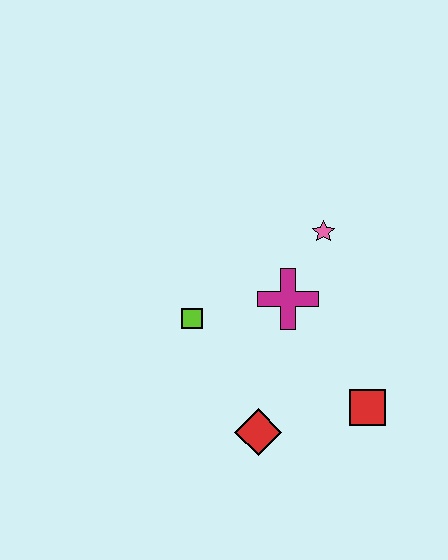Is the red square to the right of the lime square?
Yes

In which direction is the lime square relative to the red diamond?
The lime square is above the red diamond.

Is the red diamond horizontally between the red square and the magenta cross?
No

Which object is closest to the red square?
The red diamond is closest to the red square.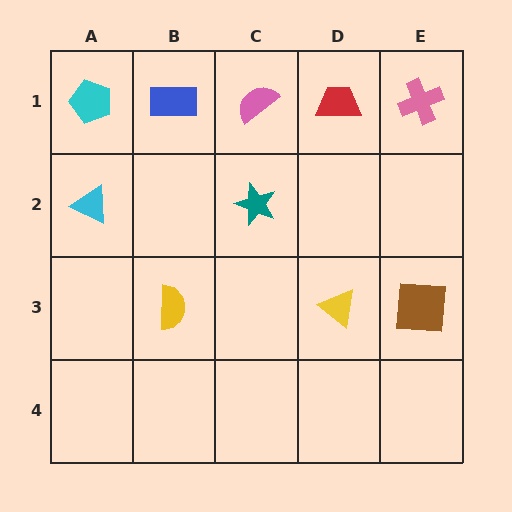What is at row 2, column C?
A teal star.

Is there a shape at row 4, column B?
No, that cell is empty.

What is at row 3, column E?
A brown square.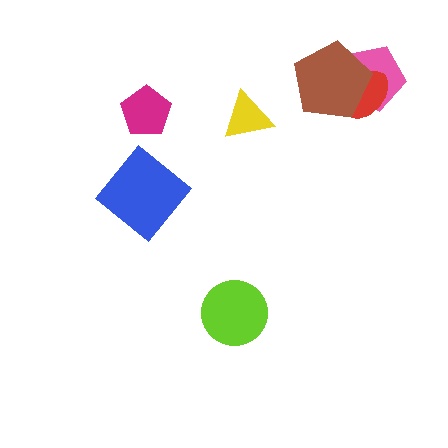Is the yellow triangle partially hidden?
No, no other shape covers it.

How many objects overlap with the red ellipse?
2 objects overlap with the red ellipse.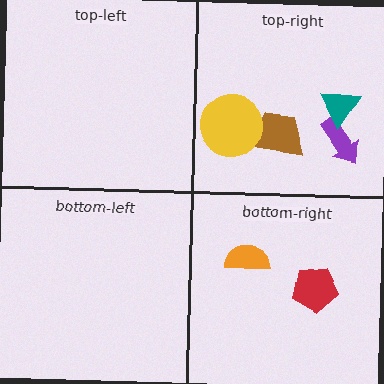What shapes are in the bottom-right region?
The orange semicircle, the red pentagon.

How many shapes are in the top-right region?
4.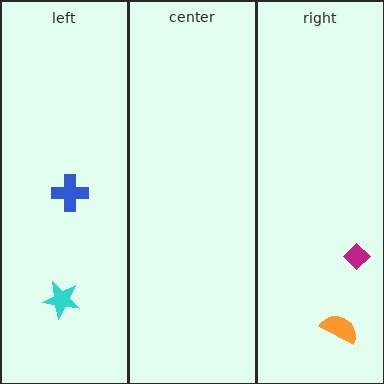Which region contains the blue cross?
The left region.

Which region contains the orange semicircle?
The right region.